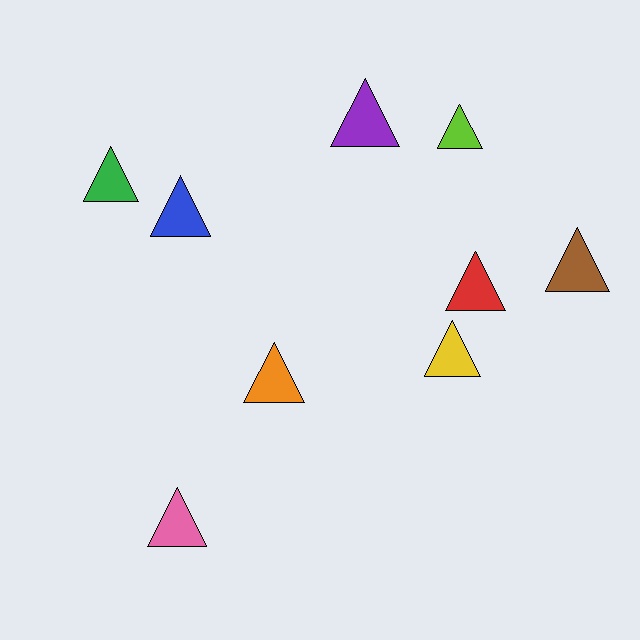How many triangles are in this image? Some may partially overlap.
There are 9 triangles.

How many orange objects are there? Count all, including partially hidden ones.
There is 1 orange object.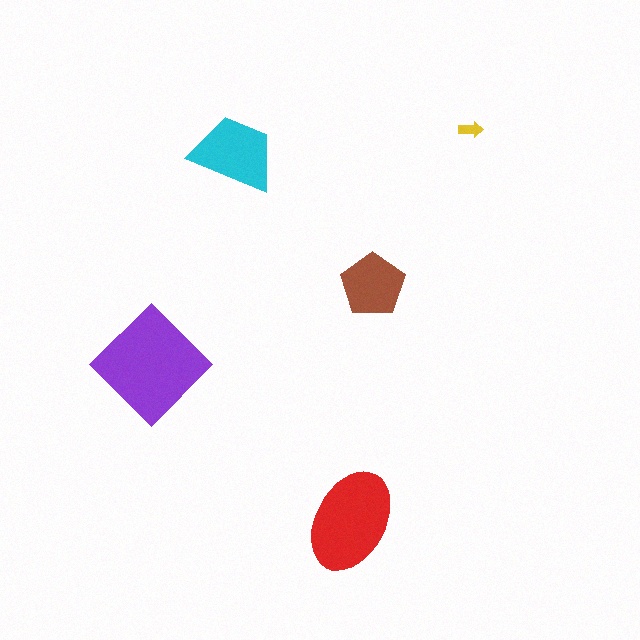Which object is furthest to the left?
The purple diamond is leftmost.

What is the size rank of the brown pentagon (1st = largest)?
4th.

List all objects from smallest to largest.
The yellow arrow, the brown pentagon, the cyan trapezoid, the red ellipse, the purple diamond.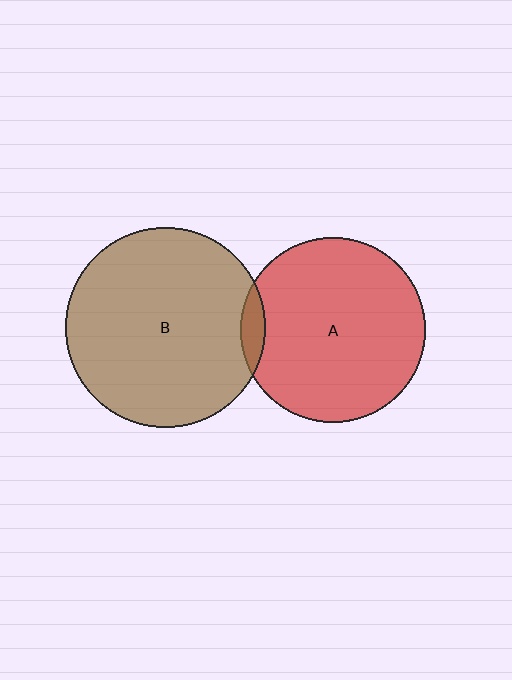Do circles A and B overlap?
Yes.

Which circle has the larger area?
Circle B (brown).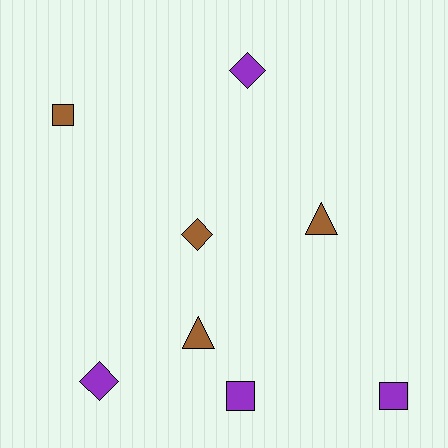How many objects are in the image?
There are 8 objects.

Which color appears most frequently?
Purple, with 4 objects.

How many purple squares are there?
There are 2 purple squares.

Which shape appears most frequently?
Square, with 3 objects.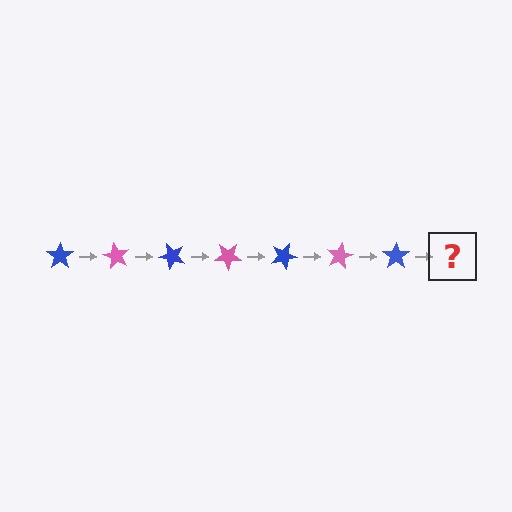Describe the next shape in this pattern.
It should be a pink star, rotated 420 degrees from the start.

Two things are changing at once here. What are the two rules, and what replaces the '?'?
The two rules are that it rotates 60 degrees each step and the color cycles through blue and pink. The '?' should be a pink star, rotated 420 degrees from the start.